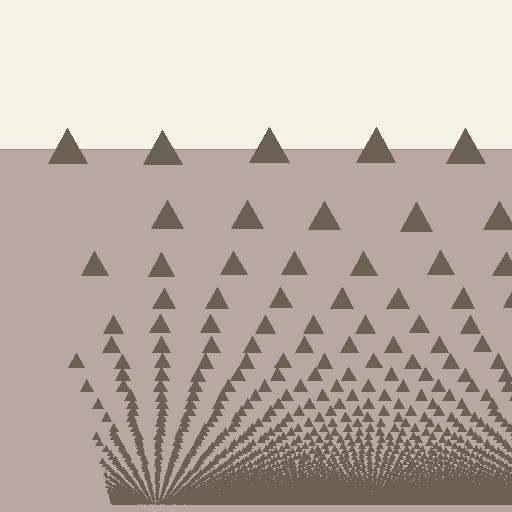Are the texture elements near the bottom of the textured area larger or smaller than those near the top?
Smaller. The gradient is inverted — elements near the bottom are smaller and denser.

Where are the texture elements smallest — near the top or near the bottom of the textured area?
Near the bottom.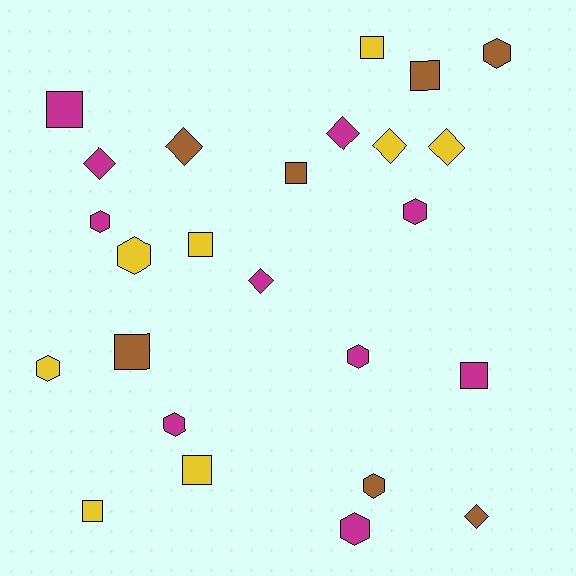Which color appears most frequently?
Magenta, with 10 objects.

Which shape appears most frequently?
Square, with 9 objects.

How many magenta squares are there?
There are 2 magenta squares.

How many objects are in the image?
There are 25 objects.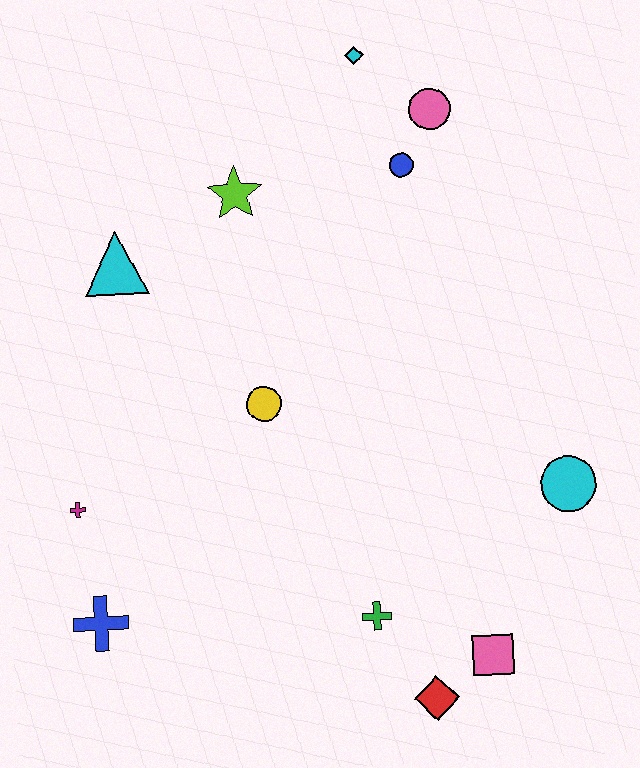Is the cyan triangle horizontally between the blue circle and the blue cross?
Yes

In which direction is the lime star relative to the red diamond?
The lime star is above the red diamond.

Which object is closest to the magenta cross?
The blue cross is closest to the magenta cross.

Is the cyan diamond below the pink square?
No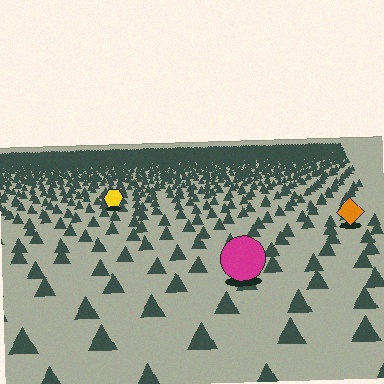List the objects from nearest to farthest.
From nearest to farthest: the magenta circle, the orange diamond, the yellow hexagon.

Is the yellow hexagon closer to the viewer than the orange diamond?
No. The orange diamond is closer — you can tell from the texture gradient: the ground texture is coarser near it.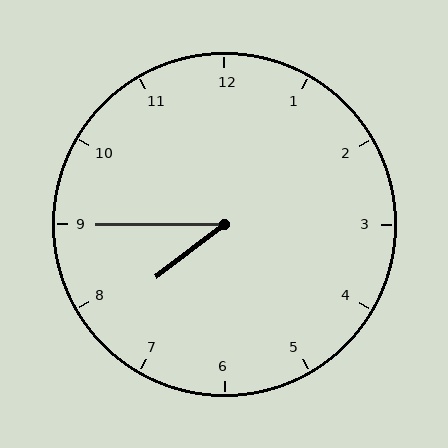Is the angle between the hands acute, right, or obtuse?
It is acute.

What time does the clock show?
7:45.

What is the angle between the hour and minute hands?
Approximately 38 degrees.